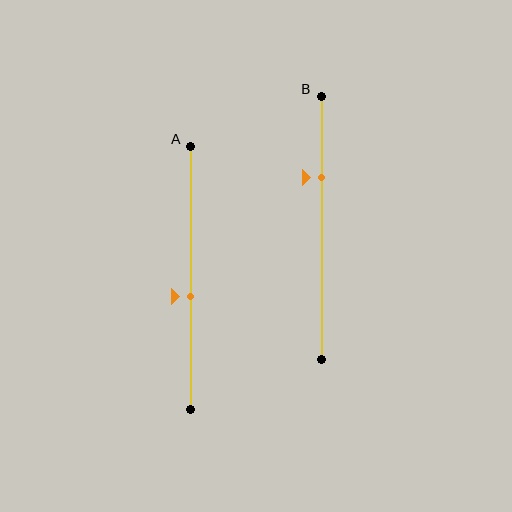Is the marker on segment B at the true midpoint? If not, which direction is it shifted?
No, the marker on segment B is shifted upward by about 19% of the segment length.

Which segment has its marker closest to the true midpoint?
Segment A has its marker closest to the true midpoint.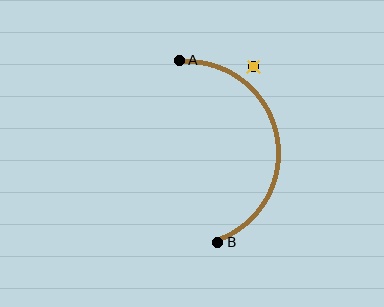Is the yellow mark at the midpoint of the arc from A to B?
No — the yellow mark does not lie on the arc at all. It sits slightly outside the curve.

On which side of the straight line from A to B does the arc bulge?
The arc bulges to the right of the straight line connecting A and B.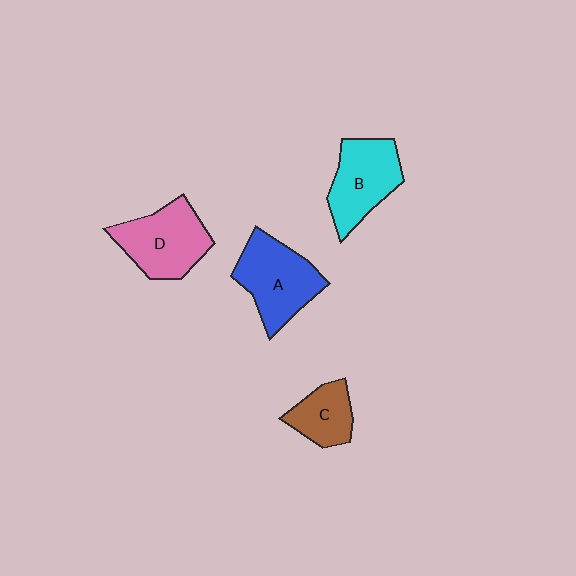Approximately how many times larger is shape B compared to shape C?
Approximately 1.5 times.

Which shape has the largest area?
Shape A (blue).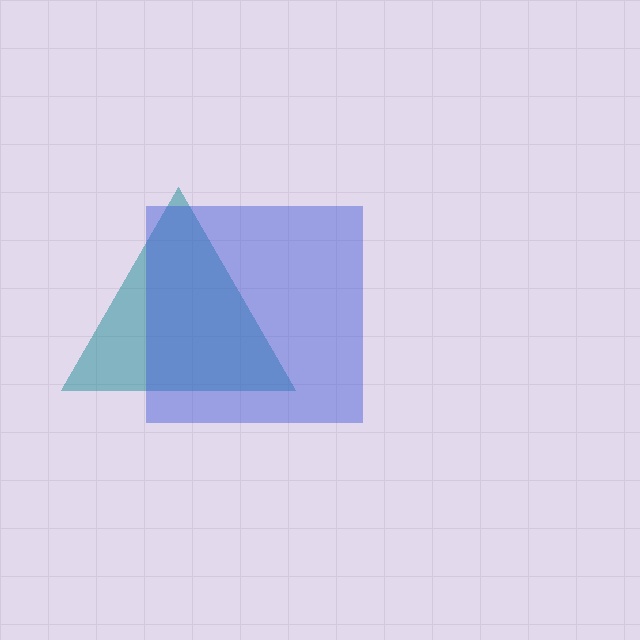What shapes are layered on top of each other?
The layered shapes are: a teal triangle, a blue square.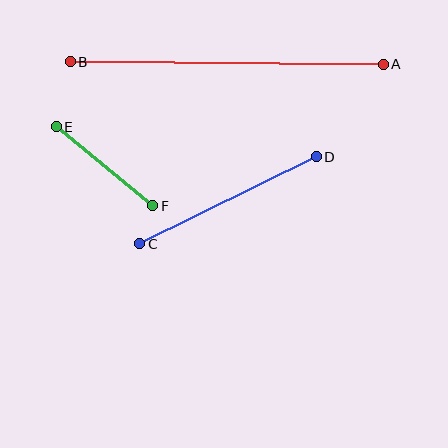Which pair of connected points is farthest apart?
Points A and B are farthest apart.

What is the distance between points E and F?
The distance is approximately 125 pixels.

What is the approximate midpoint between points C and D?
The midpoint is at approximately (228, 200) pixels.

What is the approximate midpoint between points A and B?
The midpoint is at approximately (227, 63) pixels.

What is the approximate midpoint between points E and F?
The midpoint is at approximately (105, 166) pixels.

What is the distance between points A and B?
The distance is approximately 313 pixels.